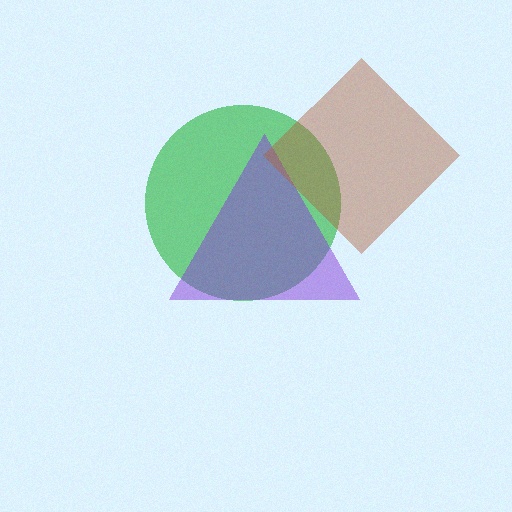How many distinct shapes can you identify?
There are 3 distinct shapes: a green circle, a purple triangle, a brown diamond.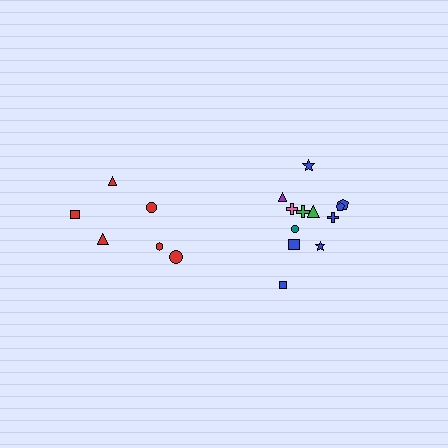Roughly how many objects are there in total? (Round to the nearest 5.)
Roughly 20 objects in total.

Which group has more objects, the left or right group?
The right group.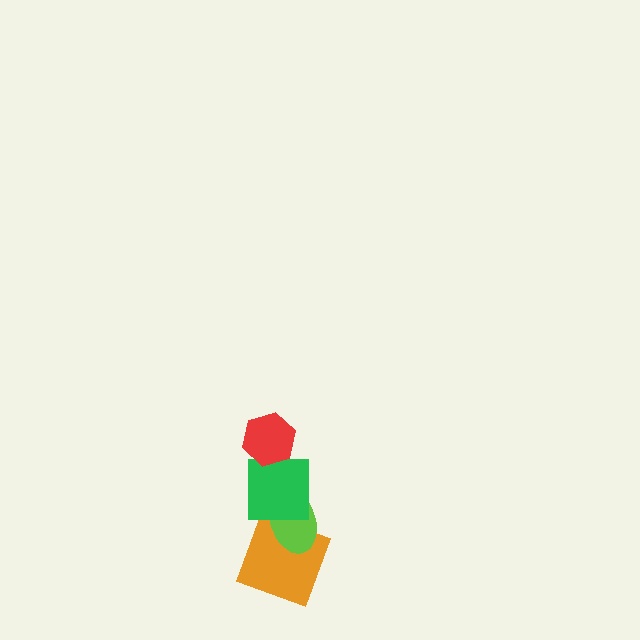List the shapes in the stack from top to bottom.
From top to bottom: the red hexagon, the green square, the lime ellipse, the orange square.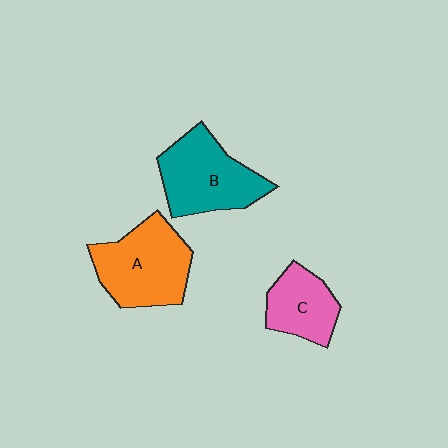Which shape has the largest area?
Shape A (orange).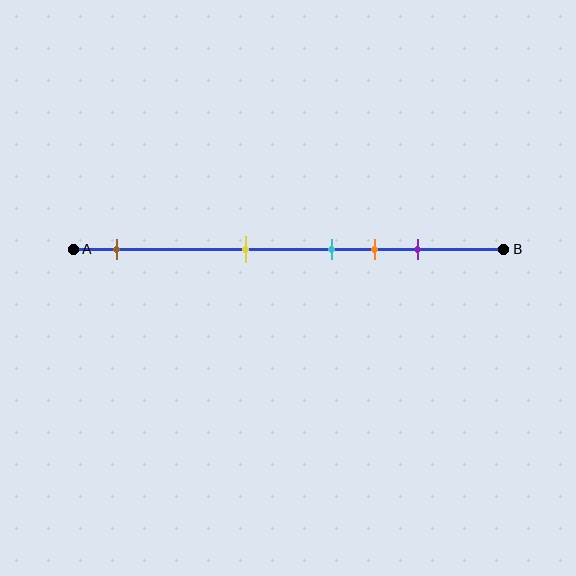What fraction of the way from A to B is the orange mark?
The orange mark is approximately 70% (0.7) of the way from A to B.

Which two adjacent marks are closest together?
The cyan and orange marks are the closest adjacent pair.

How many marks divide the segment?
There are 5 marks dividing the segment.